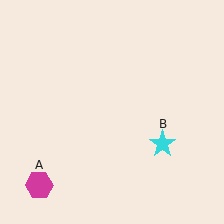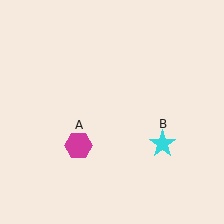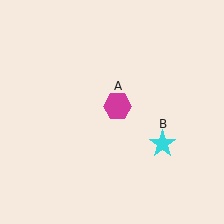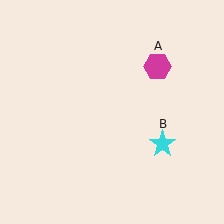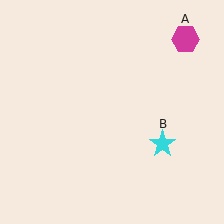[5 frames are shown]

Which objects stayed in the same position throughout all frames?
Cyan star (object B) remained stationary.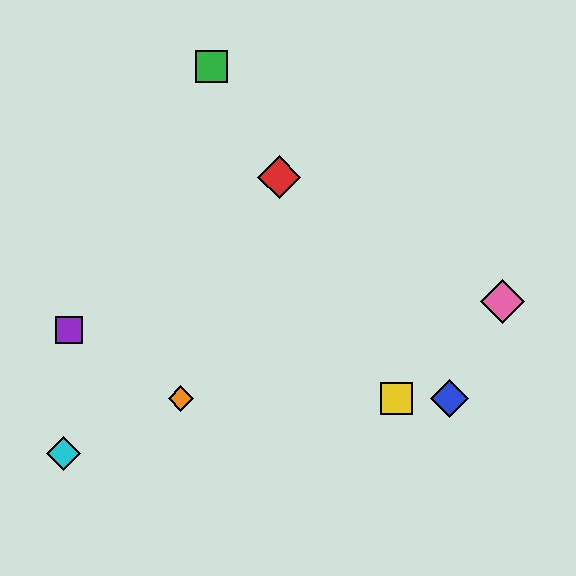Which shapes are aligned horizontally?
The blue diamond, the yellow square, the orange diamond are aligned horizontally.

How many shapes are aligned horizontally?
3 shapes (the blue diamond, the yellow square, the orange diamond) are aligned horizontally.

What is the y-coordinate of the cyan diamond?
The cyan diamond is at y≈453.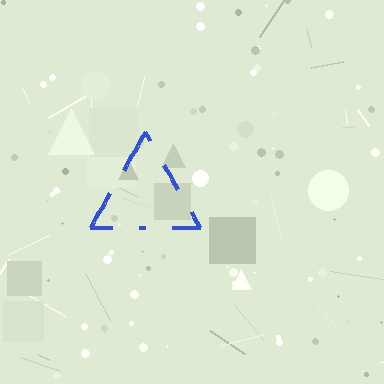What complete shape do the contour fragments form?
The contour fragments form a triangle.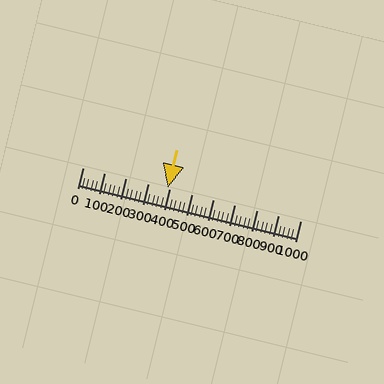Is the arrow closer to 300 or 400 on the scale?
The arrow is closer to 400.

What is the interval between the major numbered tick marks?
The major tick marks are spaced 100 units apart.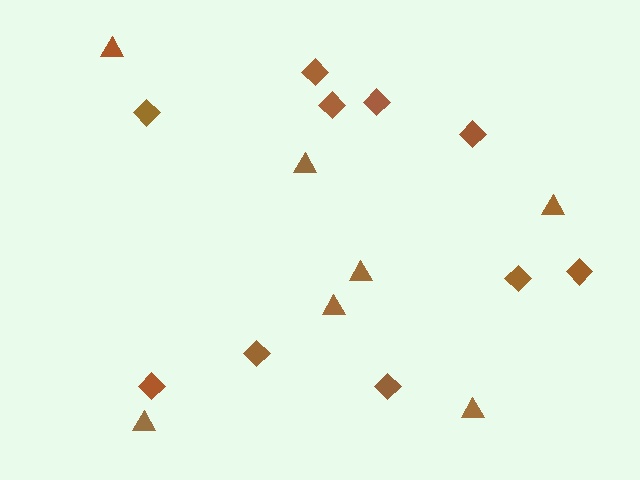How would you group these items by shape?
There are 2 groups: one group of triangles (7) and one group of diamonds (10).